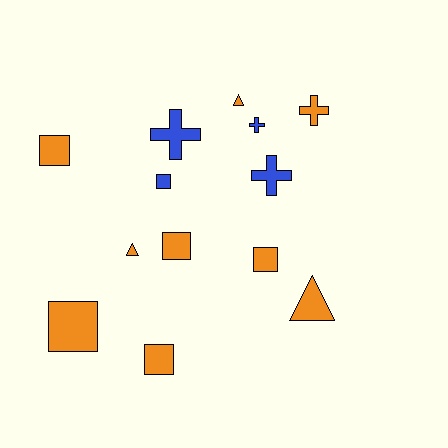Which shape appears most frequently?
Square, with 6 objects.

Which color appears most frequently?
Orange, with 9 objects.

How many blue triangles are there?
There are no blue triangles.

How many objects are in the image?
There are 13 objects.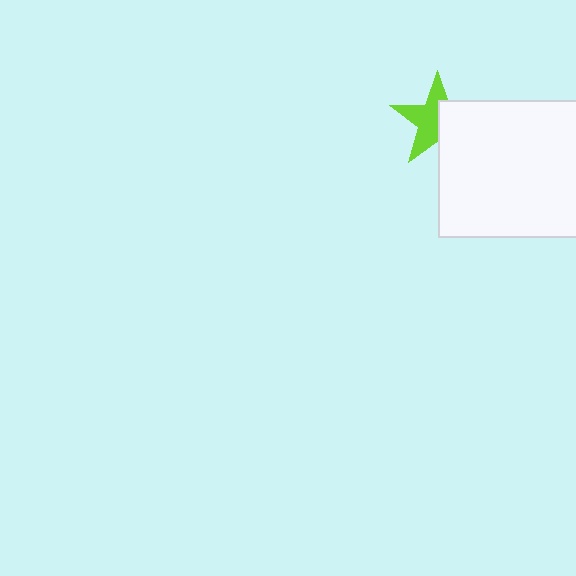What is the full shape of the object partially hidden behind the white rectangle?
The partially hidden object is a lime star.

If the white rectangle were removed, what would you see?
You would see the complete lime star.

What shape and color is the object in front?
The object in front is a white rectangle.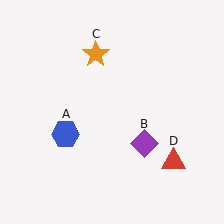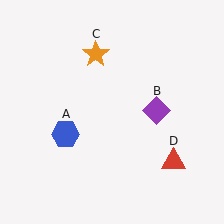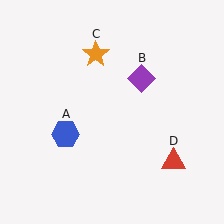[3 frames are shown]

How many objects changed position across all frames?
1 object changed position: purple diamond (object B).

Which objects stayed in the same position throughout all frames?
Blue hexagon (object A) and orange star (object C) and red triangle (object D) remained stationary.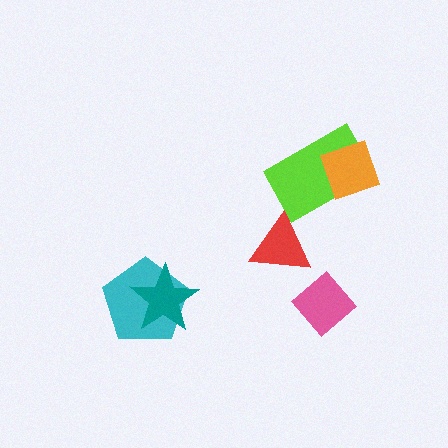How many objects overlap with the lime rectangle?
1 object overlaps with the lime rectangle.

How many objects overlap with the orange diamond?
1 object overlaps with the orange diamond.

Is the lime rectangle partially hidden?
Yes, it is partially covered by another shape.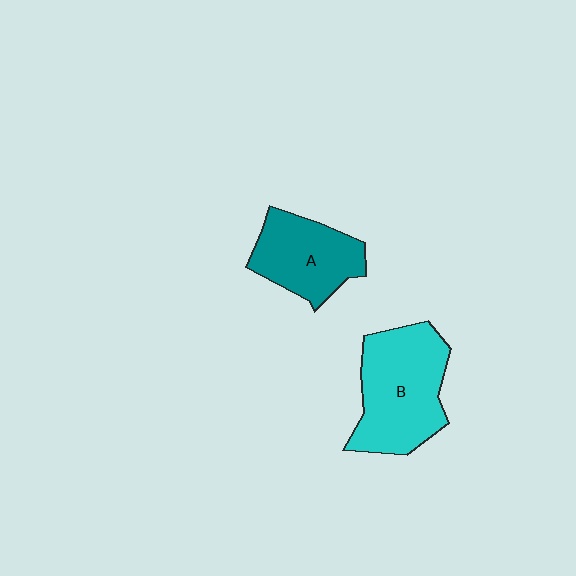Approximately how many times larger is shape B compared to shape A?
Approximately 1.4 times.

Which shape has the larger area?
Shape B (cyan).